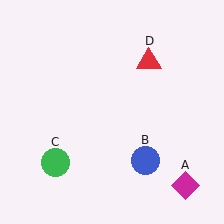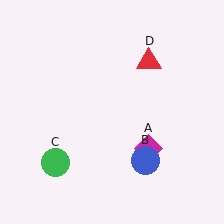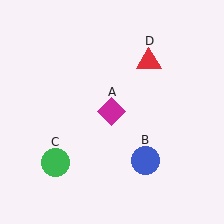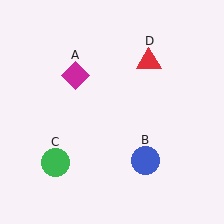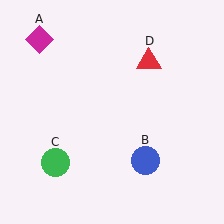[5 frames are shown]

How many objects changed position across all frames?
1 object changed position: magenta diamond (object A).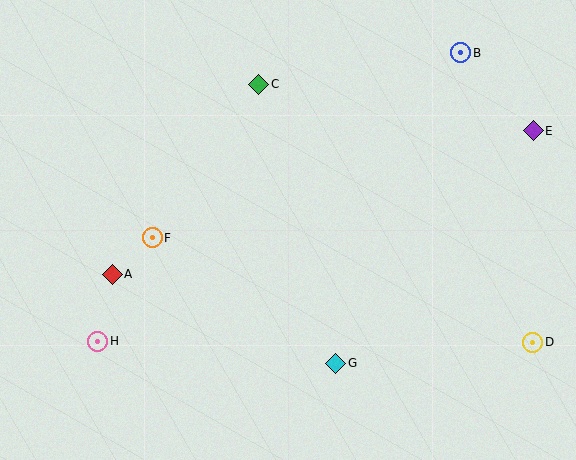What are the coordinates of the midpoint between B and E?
The midpoint between B and E is at (497, 92).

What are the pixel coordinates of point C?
Point C is at (259, 84).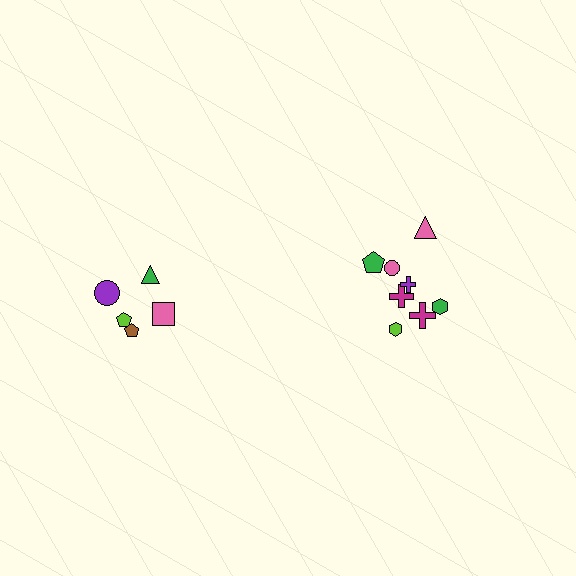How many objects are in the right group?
There are 8 objects.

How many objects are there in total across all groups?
There are 13 objects.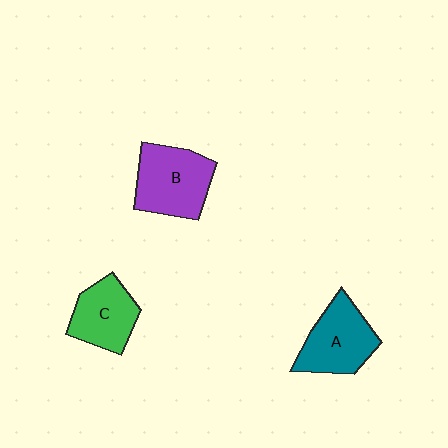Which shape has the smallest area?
Shape C (green).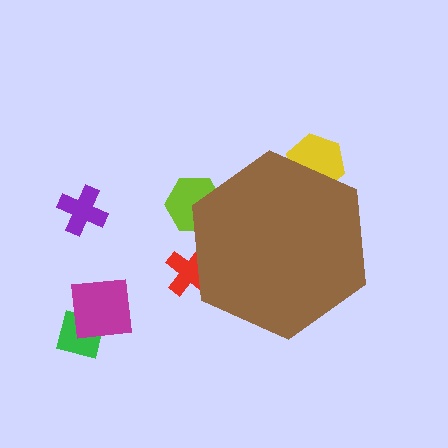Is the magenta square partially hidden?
No, the magenta square is fully visible.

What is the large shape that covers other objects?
A brown hexagon.